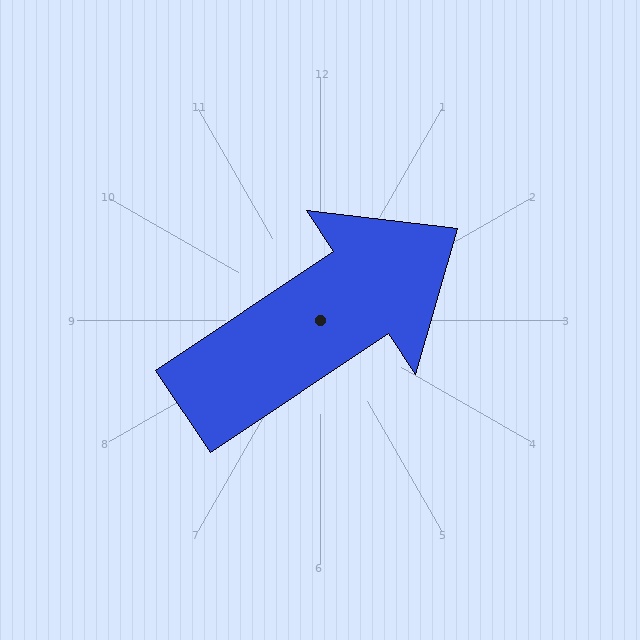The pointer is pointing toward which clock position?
Roughly 2 o'clock.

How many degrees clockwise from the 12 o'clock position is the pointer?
Approximately 56 degrees.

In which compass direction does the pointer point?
Northeast.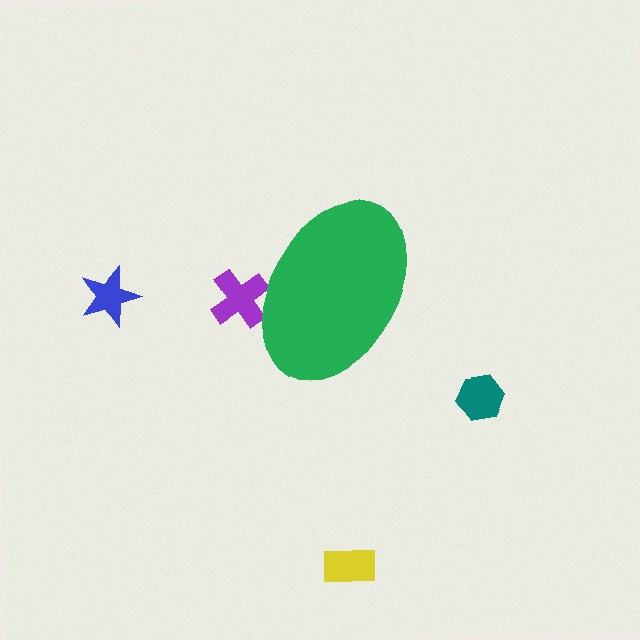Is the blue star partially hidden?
No, the blue star is fully visible.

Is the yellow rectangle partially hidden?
No, the yellow rectangle is fully visible.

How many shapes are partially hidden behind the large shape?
1 shape is partially hidden.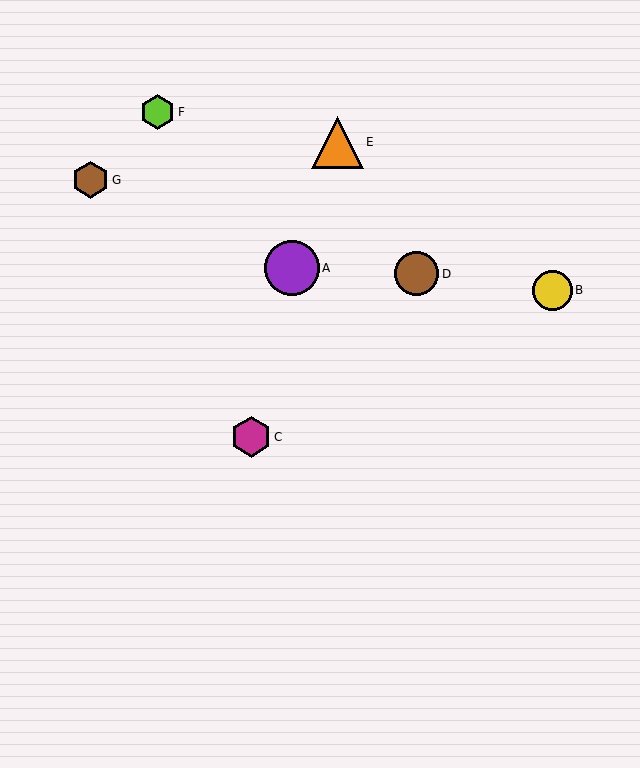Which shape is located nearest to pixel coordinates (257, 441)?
The magenta hexagon (labeled C) at (251, 437) is nearest to that location.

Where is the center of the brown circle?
The center of the brown circle is at (417, 274).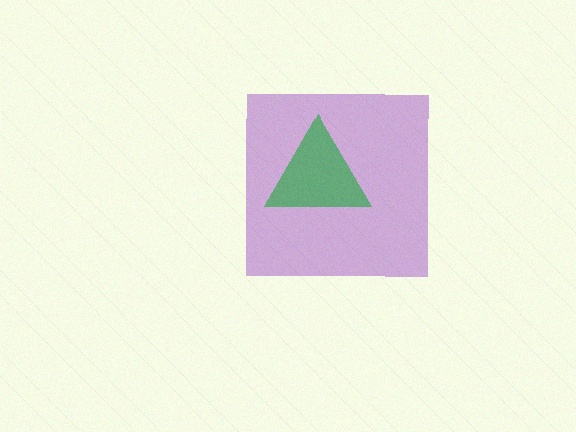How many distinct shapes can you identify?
There are 2 distinct shapes: a purple square, a green triangle.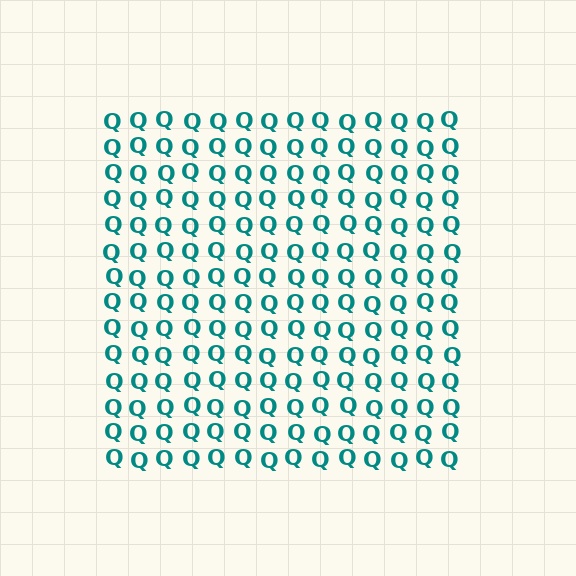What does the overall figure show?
The overall figure shows a square.